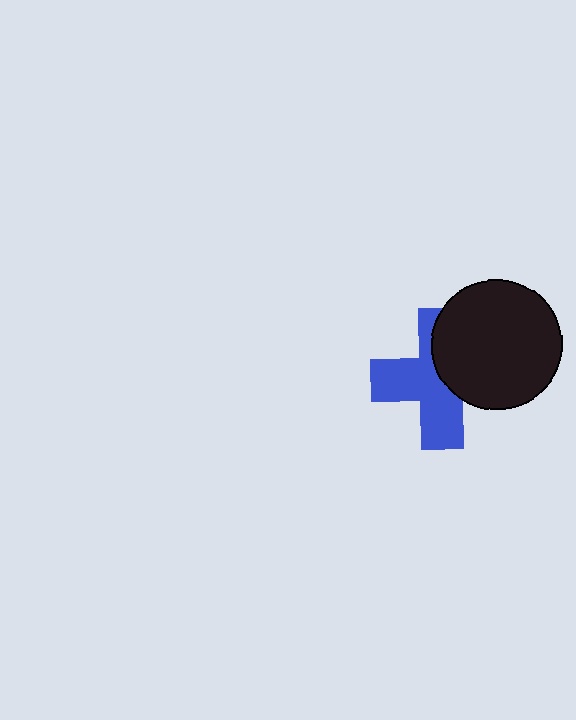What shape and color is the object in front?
The object in front is a black circle.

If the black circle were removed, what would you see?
You would see the complete blue cross.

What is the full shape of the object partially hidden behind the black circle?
The partially hidden object is a blue cross.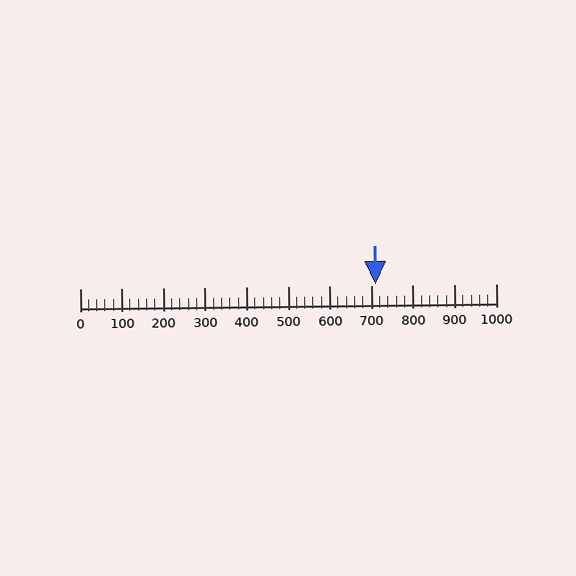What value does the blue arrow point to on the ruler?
The blue arrow points to approximately 710.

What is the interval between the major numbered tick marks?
The major tick marks are spaced 100 units apart.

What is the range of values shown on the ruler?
The ruler shows values from 0 to 1000.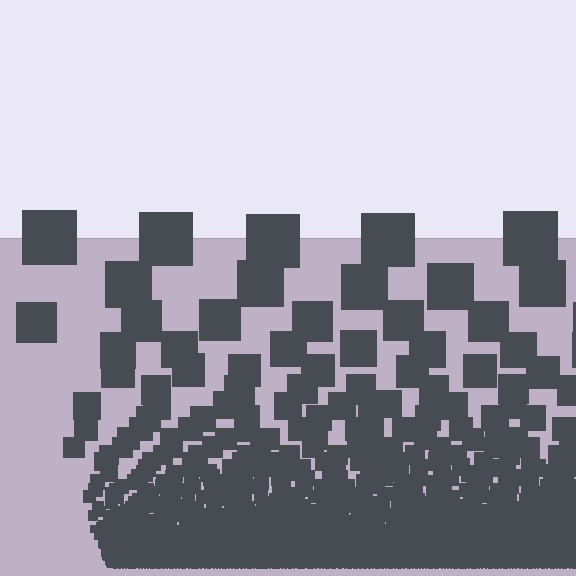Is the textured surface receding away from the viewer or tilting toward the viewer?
The surface appears to tilt toward the viewer. Texture elements get larger and sparser toward the top.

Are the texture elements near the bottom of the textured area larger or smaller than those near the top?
Smaller. The gradient is inverted — elements near the bottom are smaller and denser.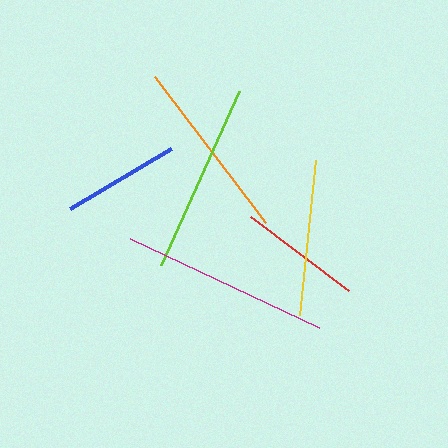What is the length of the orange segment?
The orange segment is approximately 184 pixels long.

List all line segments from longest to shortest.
From longest to shortest: magenta, lime, orange, yellow, red, blue.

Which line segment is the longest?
The magenta line is the longest at approximately 209 pixels.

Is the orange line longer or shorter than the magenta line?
The magenta line is longer than the orange line.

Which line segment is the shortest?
The blue line is the shortest at approximately 117 pixels.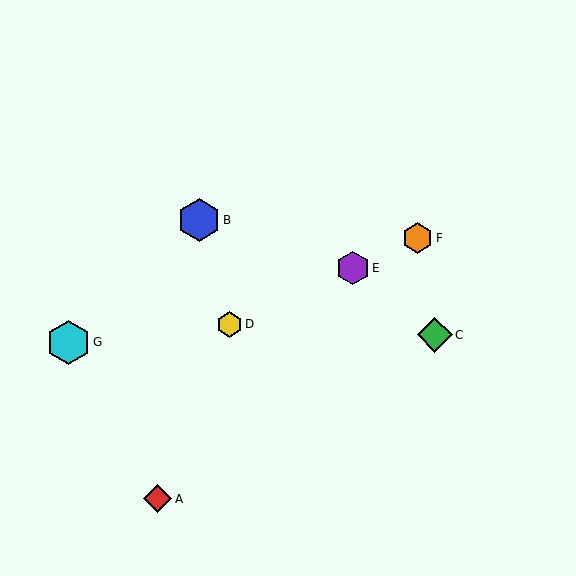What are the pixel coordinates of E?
Object E is at (353, 268).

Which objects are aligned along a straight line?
Objects D, E, F are aligned along a straight line.